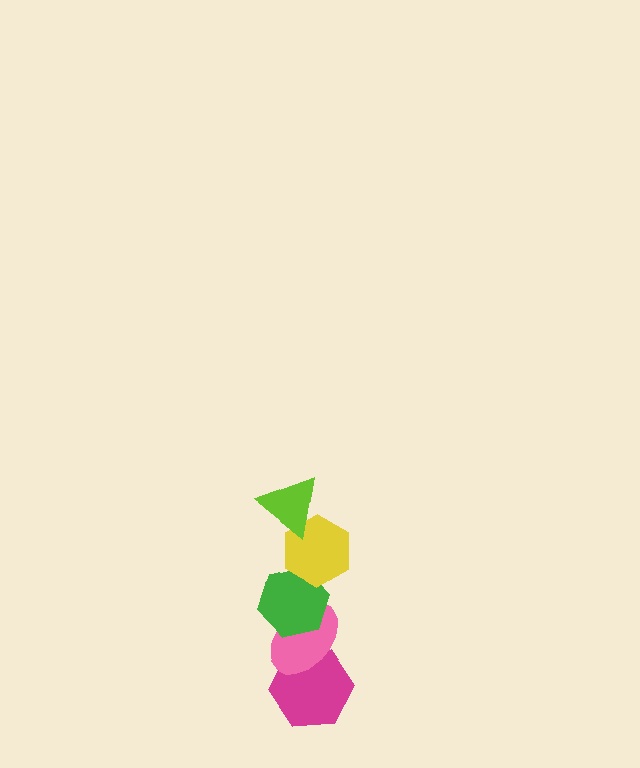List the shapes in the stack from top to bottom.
From top to bottom: the lime triangle, the yellow hexagon, the green hexagon, the pink ellipse, the magenta hexagon.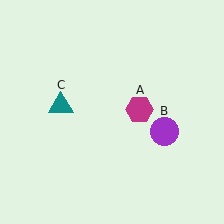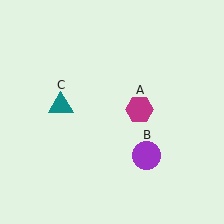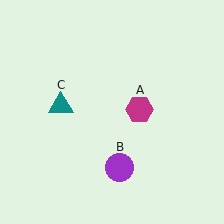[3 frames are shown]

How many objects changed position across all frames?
1 object changed position: purple circle (object B).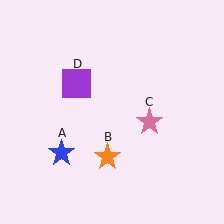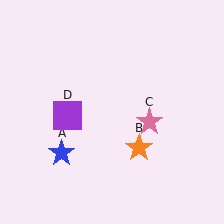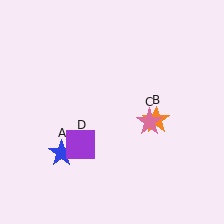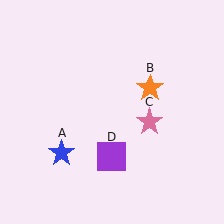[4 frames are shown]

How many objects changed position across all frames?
2 objects changed position: orange star (object B), purple square (object D).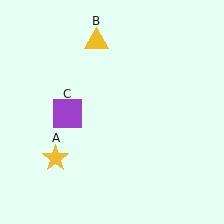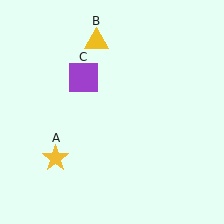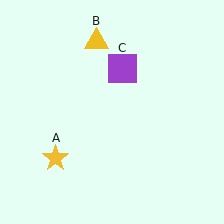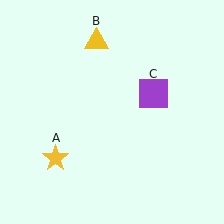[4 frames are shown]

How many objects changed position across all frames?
1 object changed position: purple square (object C).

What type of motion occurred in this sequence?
The purple square (object C) rotated clockwise around the center of the scene.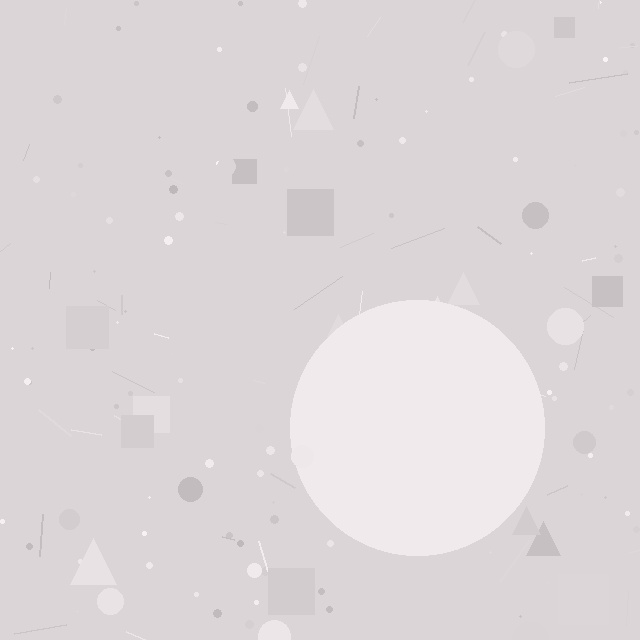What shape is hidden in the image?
A circle is hidden in the image.